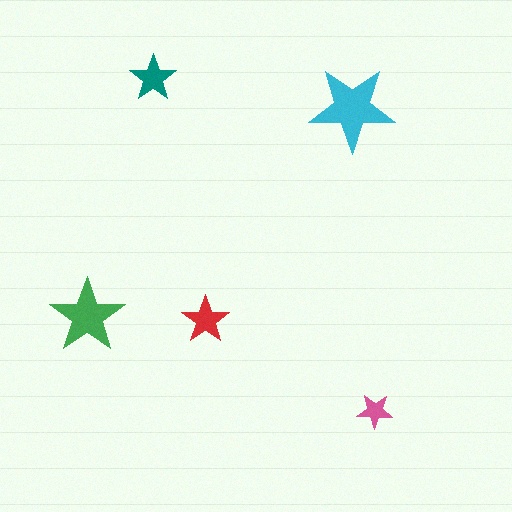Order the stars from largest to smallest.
the cyan one, the green one, the red one, the teal one, the pink one.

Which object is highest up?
The teal star is topmost.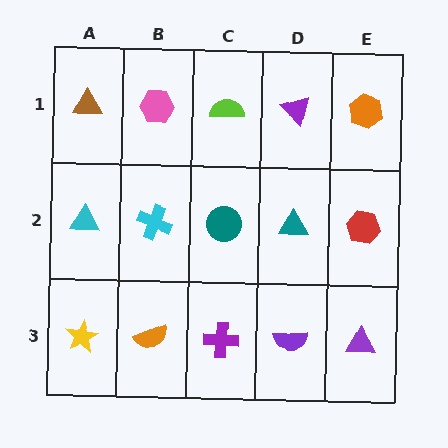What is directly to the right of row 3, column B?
A purple cross.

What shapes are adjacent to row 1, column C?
A teal circle (row 2, column C), a pink hexagon (row 1, column B), a purple triangle (row 1, column D).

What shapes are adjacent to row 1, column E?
A red hexagon (row 2, column E), a purple triangle (row 1, column D).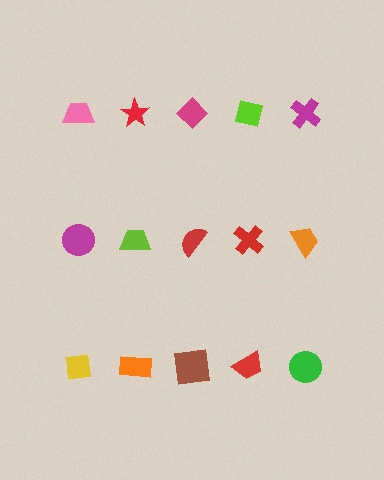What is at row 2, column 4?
A red cross.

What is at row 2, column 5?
An orange trapezoid.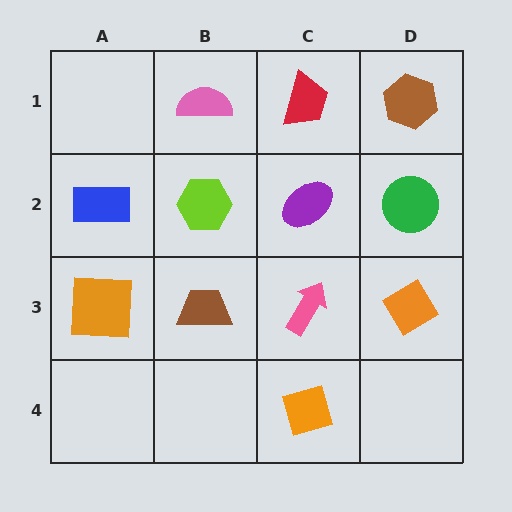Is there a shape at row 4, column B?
No, that cell is empty.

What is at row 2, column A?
A blue rectangle.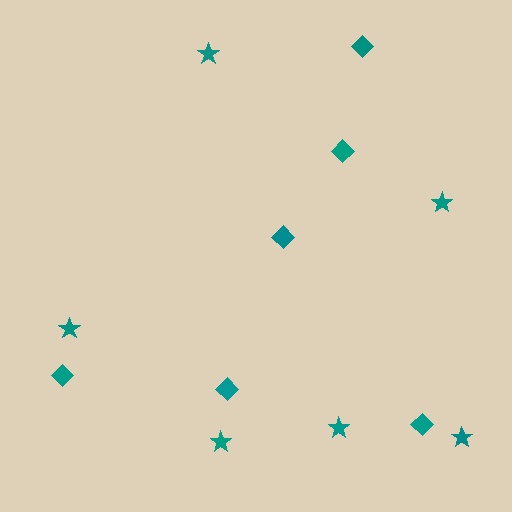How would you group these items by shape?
There are 2 groups: one group of stars (6) and one group of diamonds (6).